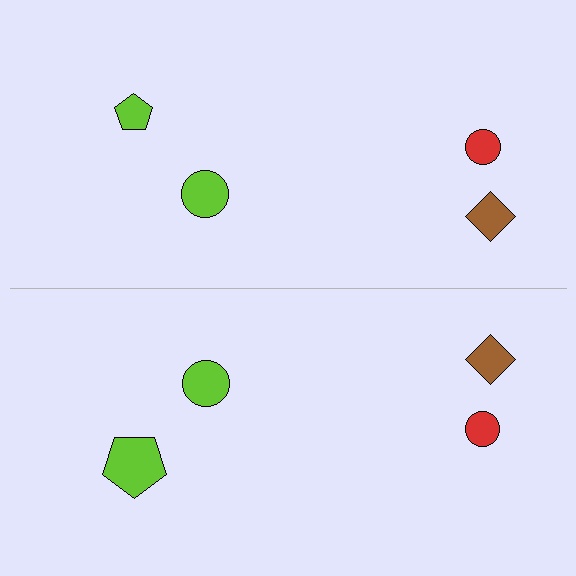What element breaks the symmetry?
The lime pentagon on the bottom side has a different size than its mirror counterpart.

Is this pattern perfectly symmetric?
No, the pattern is not perfectly symmetric. The lime pentagon on the bottom side has a different size than its mirror counterpart.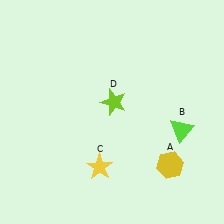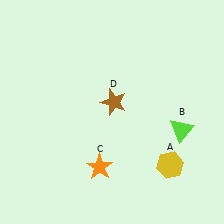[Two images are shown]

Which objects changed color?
C changed from yellow to orange. D changed from lime to brown.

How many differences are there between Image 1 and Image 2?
There are 2 differences between the two images.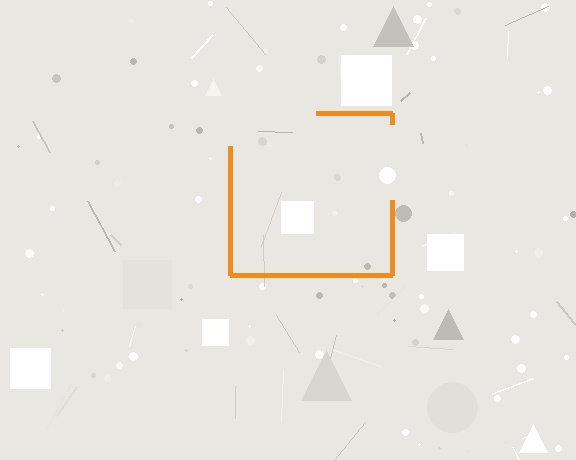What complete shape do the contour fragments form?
The contour fragments form a square.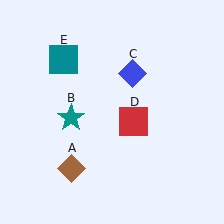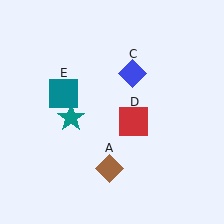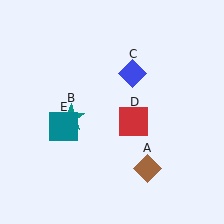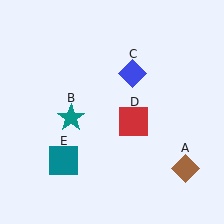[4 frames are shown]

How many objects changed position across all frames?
2 objects changed position: brown diamond (object A), teal square (object E).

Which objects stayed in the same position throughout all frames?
Teal star (object B) and blue diamond (object C) and red square (object D) remained stationary.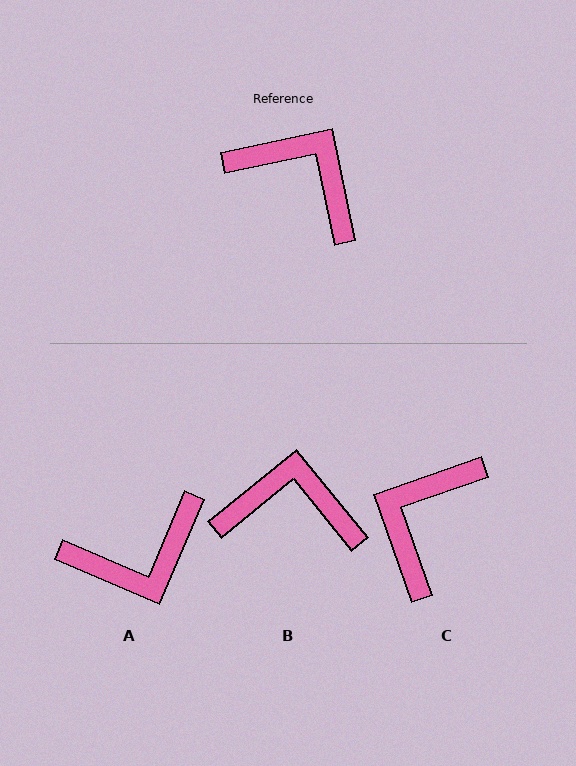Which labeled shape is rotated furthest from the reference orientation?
A, about 125 degrees away.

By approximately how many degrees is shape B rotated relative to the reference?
Approximately 27 degrees counter-clockwise.